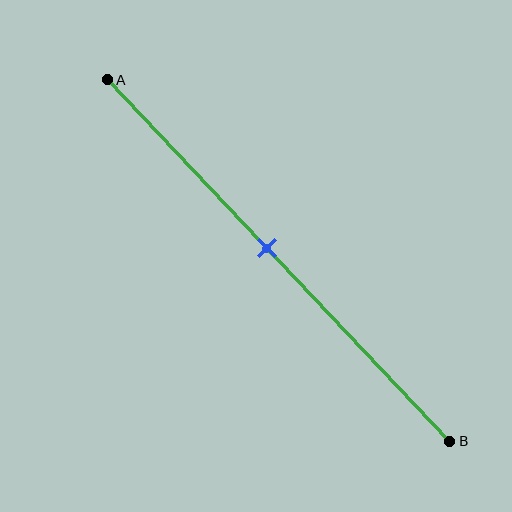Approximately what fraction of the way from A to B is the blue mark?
The blue mark is approximately 45% of the way from A to B.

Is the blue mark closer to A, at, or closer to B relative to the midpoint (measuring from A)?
The blue mark is closer to point A than the midpoint of segment AB.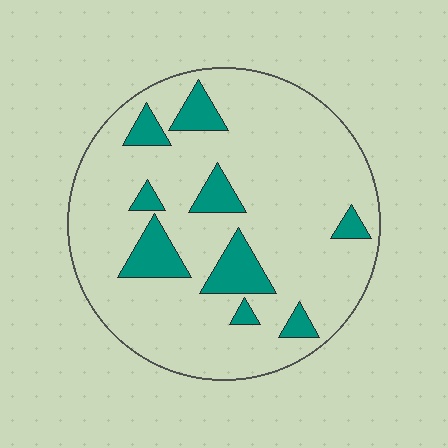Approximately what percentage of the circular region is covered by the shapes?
Approximately 15%.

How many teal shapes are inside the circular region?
9.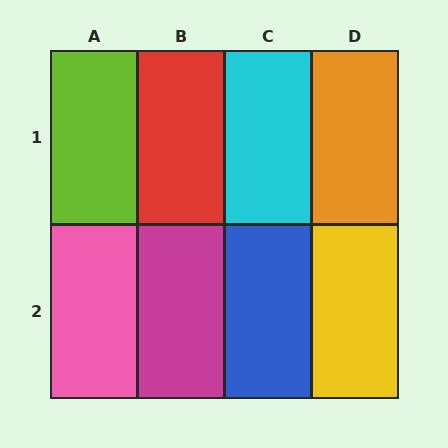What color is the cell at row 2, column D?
Yellow.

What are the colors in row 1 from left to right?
Lime, red, cyan, orange.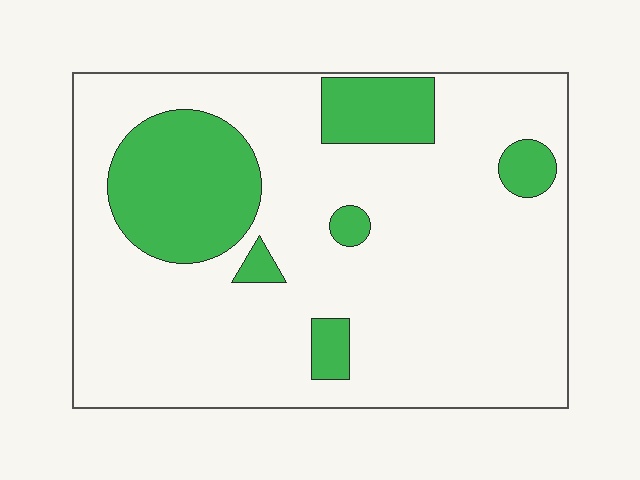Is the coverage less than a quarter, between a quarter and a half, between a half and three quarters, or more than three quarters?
Less than a quarter.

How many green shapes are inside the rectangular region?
6.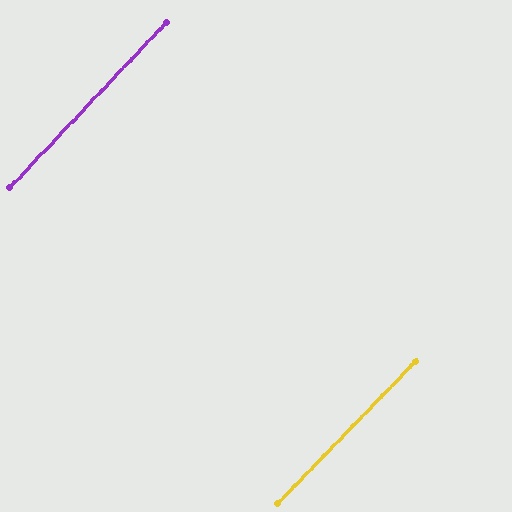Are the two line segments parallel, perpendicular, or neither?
Parallel — their directions differ by only 0.9°.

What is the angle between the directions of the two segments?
Approximately 1 degree.